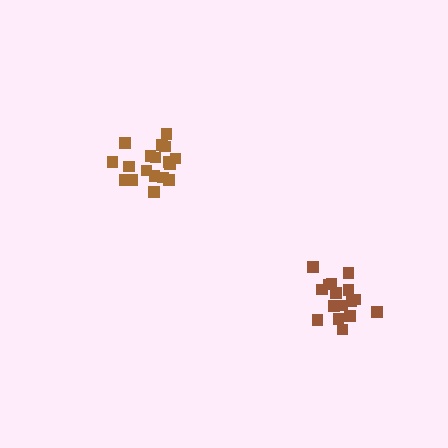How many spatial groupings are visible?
There are 2 spatial groupings.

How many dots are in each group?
Group 1: 18 dots, Group 2: 16 dots (34 total).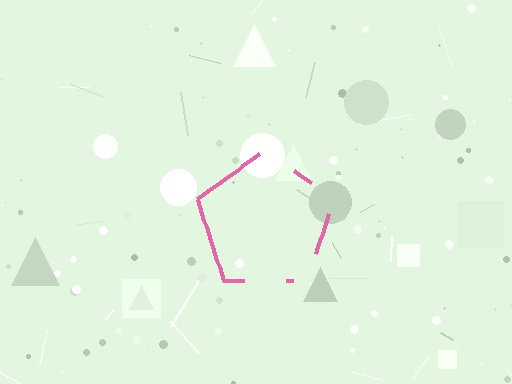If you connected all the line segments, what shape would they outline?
They would outline a pentagon.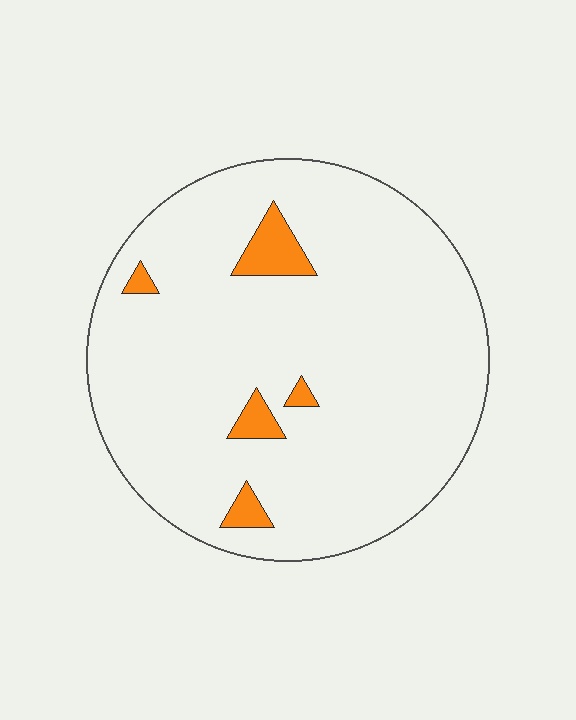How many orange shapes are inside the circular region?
5.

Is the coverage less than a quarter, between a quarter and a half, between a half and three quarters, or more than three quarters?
Less than a quarter.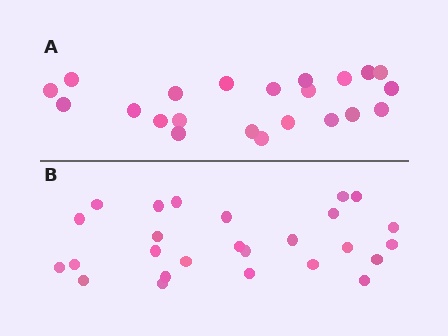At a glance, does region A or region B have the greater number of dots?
Region B (the bottom region) has more dots.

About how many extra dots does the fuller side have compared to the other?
Region B has about 4 more dots than region A.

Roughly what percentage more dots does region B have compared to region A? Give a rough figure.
About 20% more.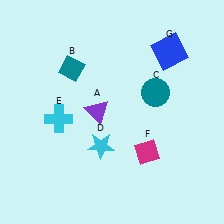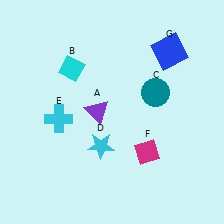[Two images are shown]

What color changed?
The diamond (B) changed from teal in Image 1 to cyan in Image 2.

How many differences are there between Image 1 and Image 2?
There is 1 difference between the two images.